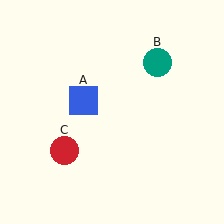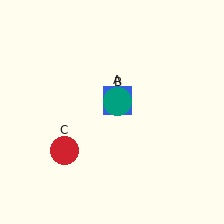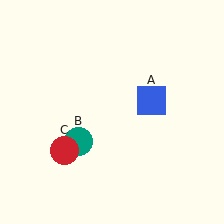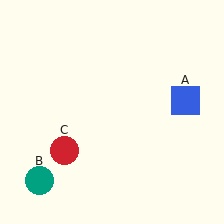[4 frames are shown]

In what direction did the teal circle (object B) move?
The teal circle (object B) moved down and to the left.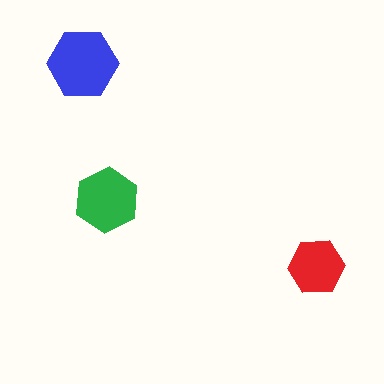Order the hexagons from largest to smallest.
the blue one, the green one, the red one.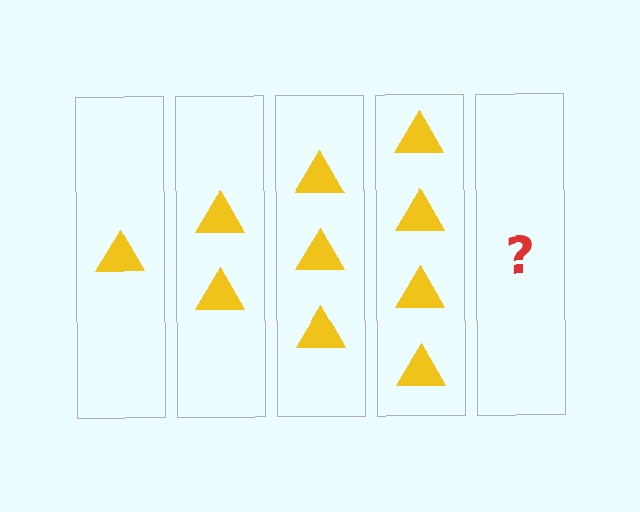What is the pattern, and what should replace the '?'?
The pattern is that each step adds one more triangle. The '?' should be 5 triangles.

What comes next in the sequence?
The next element should be 5 triangles.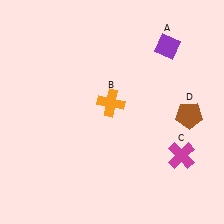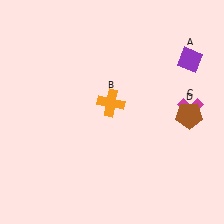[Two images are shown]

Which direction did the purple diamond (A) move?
The purple diamond (A) moved right.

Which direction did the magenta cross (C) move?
The magenta cross (C) moved up.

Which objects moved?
The objects that moved are: the purple diamond (A), the magenta cross (C).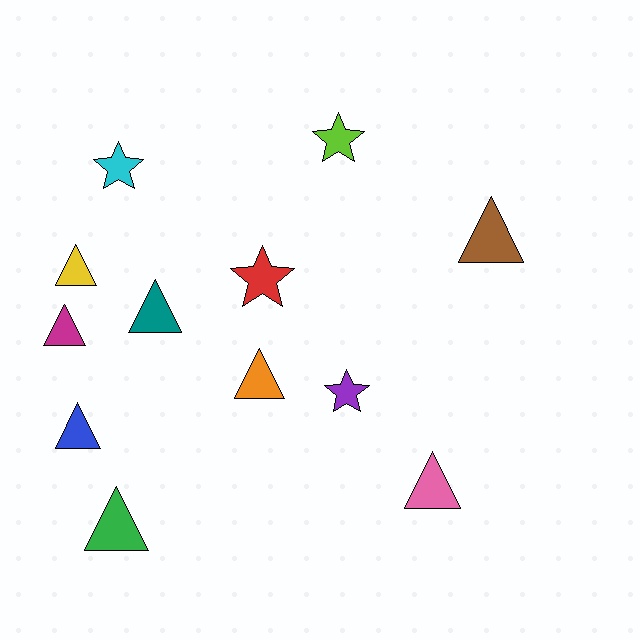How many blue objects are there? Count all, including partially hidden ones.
There is 1 blue object.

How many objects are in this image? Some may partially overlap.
There are 12 objects.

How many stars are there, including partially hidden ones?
There are 4 stars.